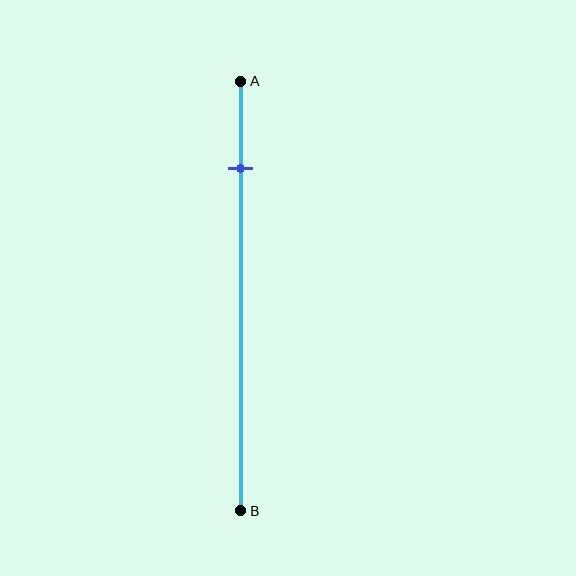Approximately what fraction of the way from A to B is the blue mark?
The blue mark is approximately 20% of the way from A to B.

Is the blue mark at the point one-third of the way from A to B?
No, the mark is at about 20% from A, not at the 33% one-third point.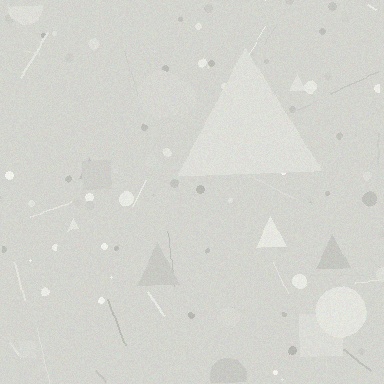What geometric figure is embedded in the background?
A triangle is embedded in the background.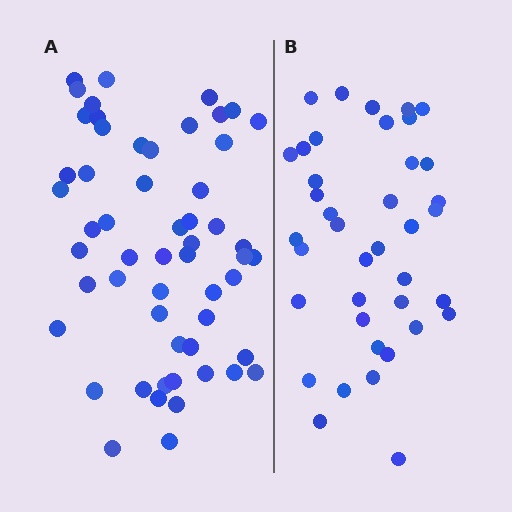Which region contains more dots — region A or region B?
Region A (the left region) has more dots.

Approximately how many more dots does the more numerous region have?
Region A has approximately 15 more dots than region B.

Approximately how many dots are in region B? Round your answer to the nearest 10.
About 40 dots. (The exact count is 39, which rounds to 40.)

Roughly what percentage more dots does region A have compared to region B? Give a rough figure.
About 40% more.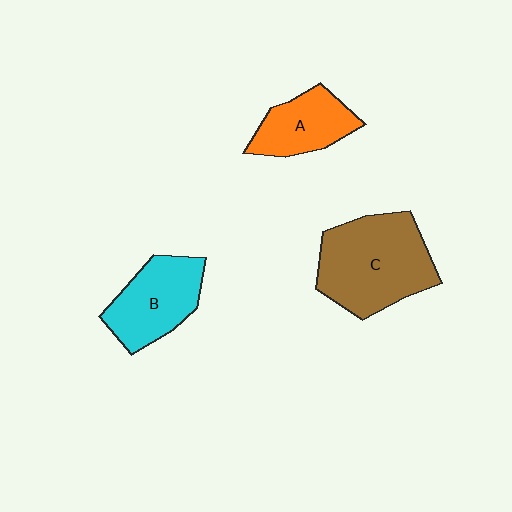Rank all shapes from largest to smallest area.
From largest to smallest: C (brown), B (cyan), A (orange).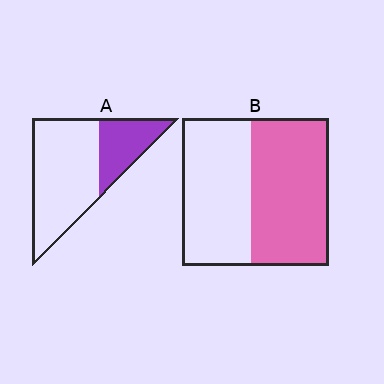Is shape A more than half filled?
No.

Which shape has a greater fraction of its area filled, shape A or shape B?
Shape B.